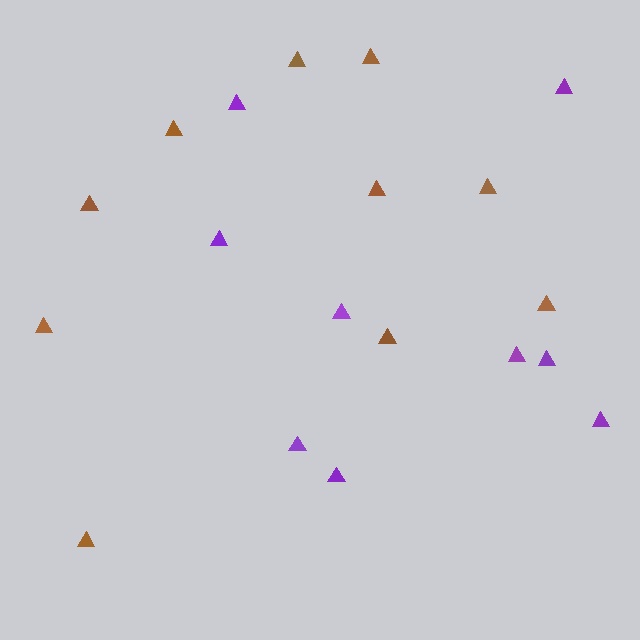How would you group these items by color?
There are 2 groups: one group of brown triangles (10) and one group of purple triangles (9).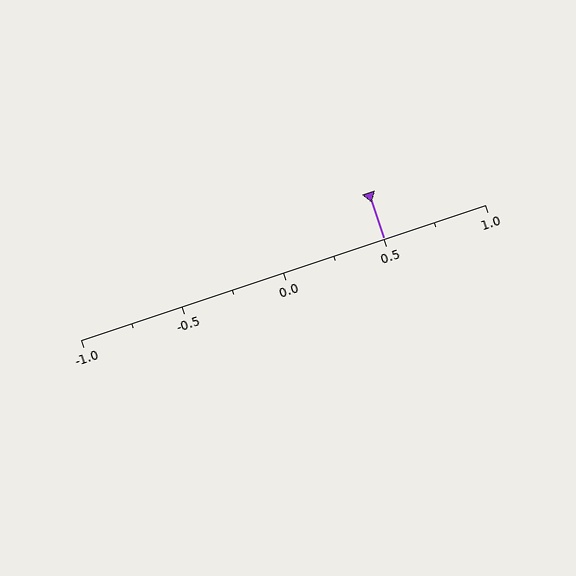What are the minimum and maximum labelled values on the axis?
The axis runs from -1.0 to 1.0.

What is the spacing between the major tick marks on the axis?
The major ticks are spaced 0.5 apart.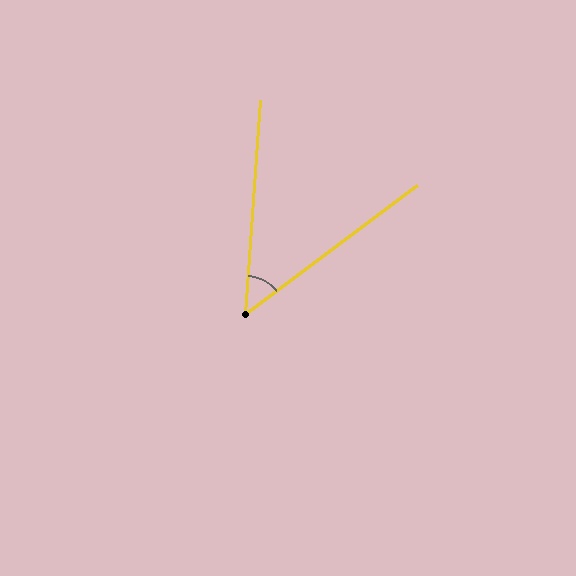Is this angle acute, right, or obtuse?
It is acute.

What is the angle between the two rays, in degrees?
Approximately 49 degrees.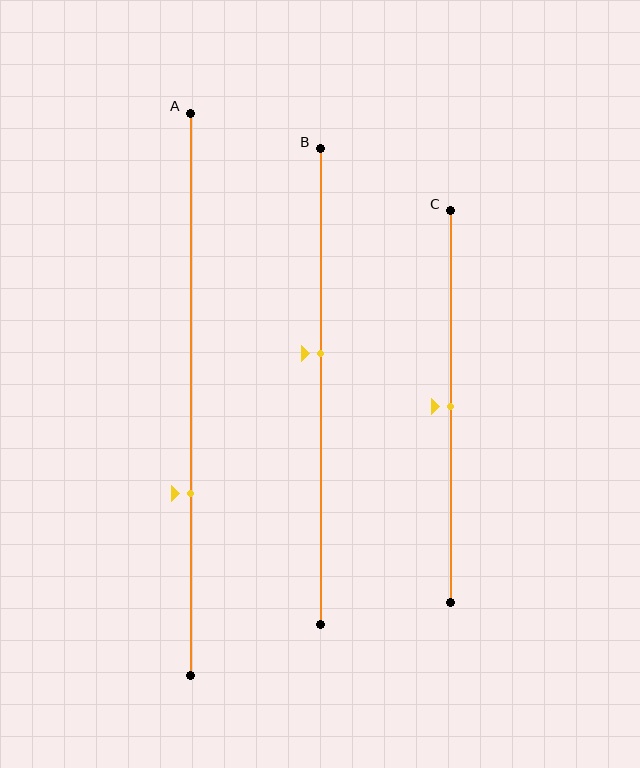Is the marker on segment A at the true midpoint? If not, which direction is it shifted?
No, the marker on segment A is shifted downward by about 18% of the segment length.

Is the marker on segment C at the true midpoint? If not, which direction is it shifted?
Yes, the marker on segment C is at the true midpoint.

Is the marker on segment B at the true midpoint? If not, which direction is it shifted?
No, the marker on segment B is shifted upward by about 7% of the segment length.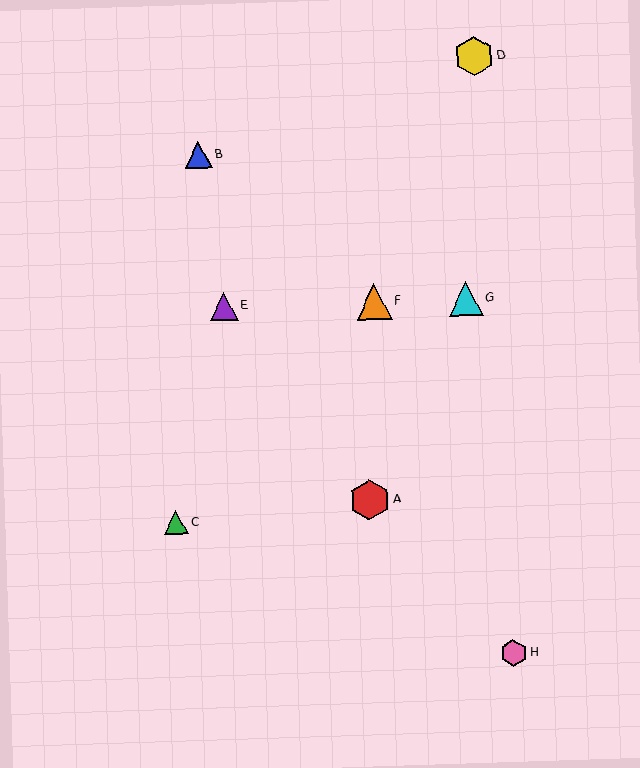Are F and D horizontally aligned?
No, F is at y≈302 and D is at y≈56.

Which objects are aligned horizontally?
Objects E, F, G are aligned horizontally.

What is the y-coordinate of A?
Object A is at y≈500.